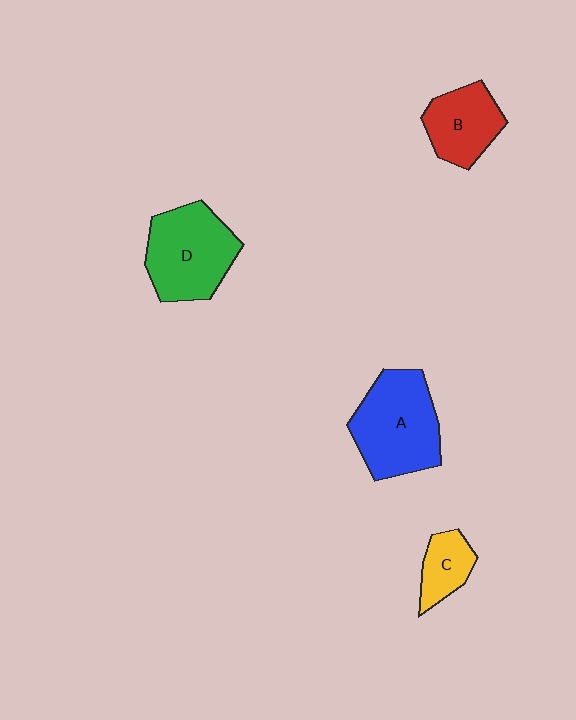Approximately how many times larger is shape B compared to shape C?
Approximately 1.6 times.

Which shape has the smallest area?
Shape C (yellow).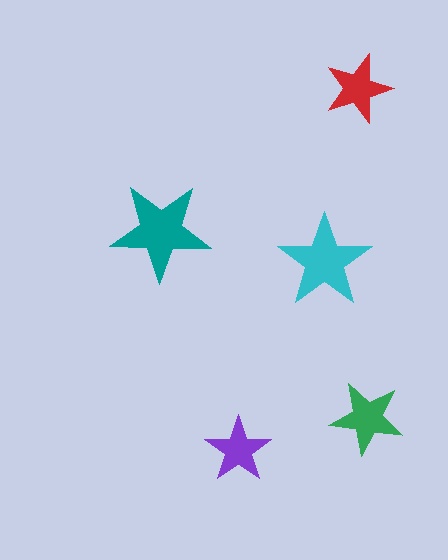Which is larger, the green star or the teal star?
The teal one.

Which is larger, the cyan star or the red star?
The cyan one.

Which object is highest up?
The red star is topmost.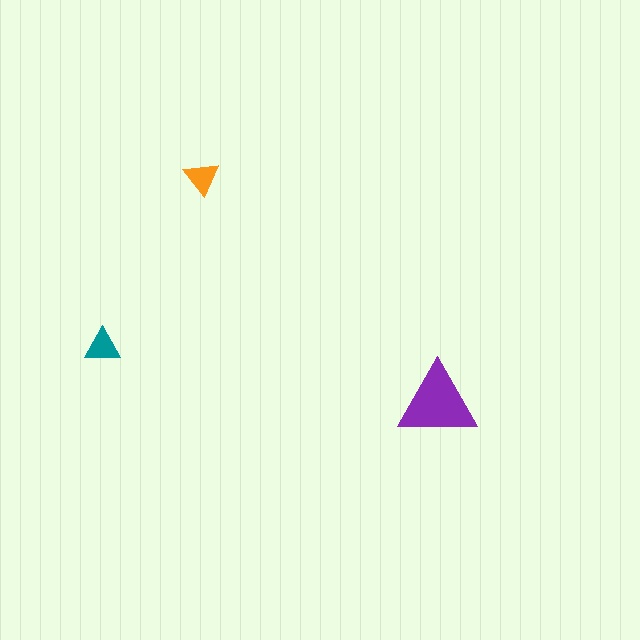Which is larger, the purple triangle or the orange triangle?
The purple one.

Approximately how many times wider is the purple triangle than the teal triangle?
About 2 times wider.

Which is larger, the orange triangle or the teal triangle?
The teal one.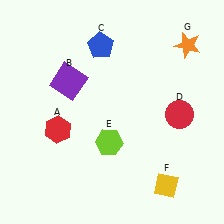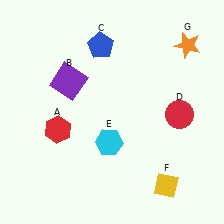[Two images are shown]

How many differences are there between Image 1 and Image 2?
There is 1 difference between the two images.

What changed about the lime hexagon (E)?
In Image 1, E is lime. In Image 2, it changed to cyan.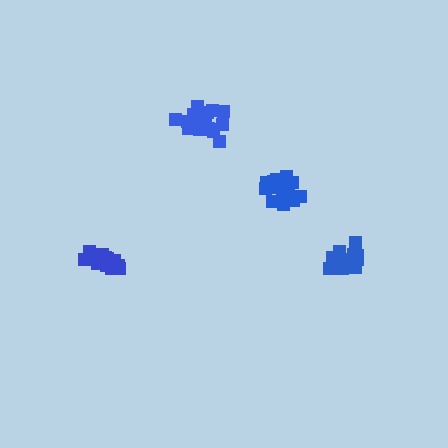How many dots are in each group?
Group 1: 19 dots, Group 2: 16 dots, Group 3: 20 dots, Group 4: 18 dots (73 total).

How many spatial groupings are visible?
There are 4 spatial groupings.